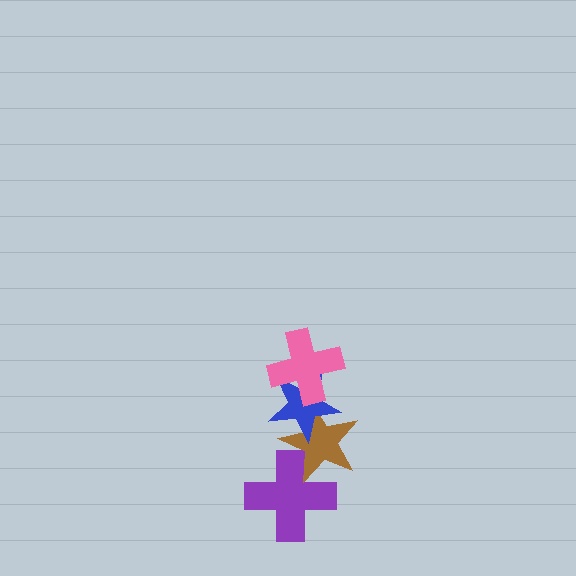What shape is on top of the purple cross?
The brown star is on top of the purple cross.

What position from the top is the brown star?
The brown star is 3rd from the top.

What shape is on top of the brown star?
The blue star is on top of the brown star.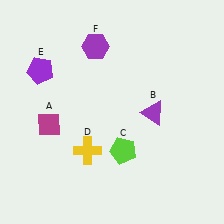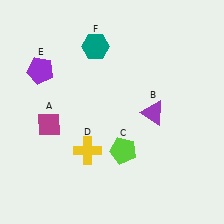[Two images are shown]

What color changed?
The hexagon (F) changed from purple in Image 1 to teal in Image 2.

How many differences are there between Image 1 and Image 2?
There is 1 difference between the two images.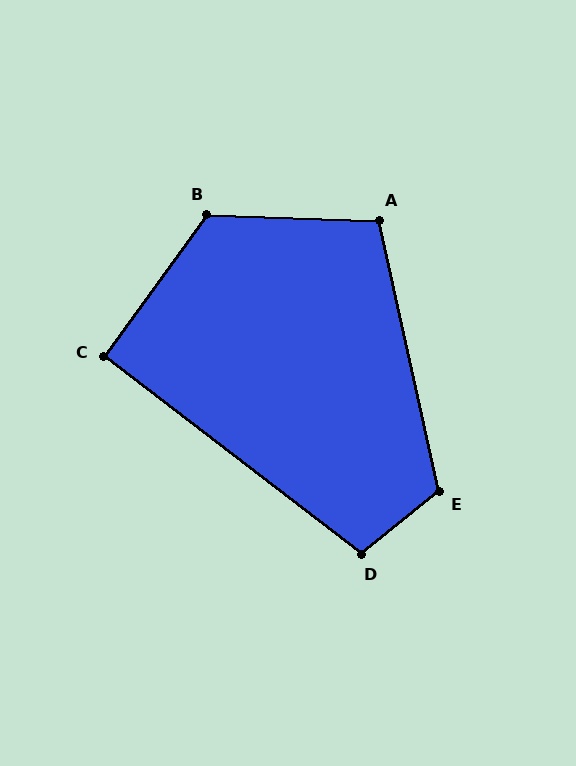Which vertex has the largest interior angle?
B, at approximately 124 degrees.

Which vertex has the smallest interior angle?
C, at approximately 91 degrees.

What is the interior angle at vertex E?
Approximately 116 degrees (obtuse).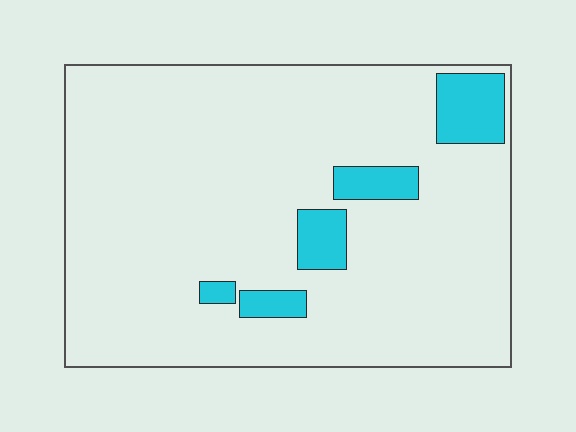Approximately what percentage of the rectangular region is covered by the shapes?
Approximately 10%.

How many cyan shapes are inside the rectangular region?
5.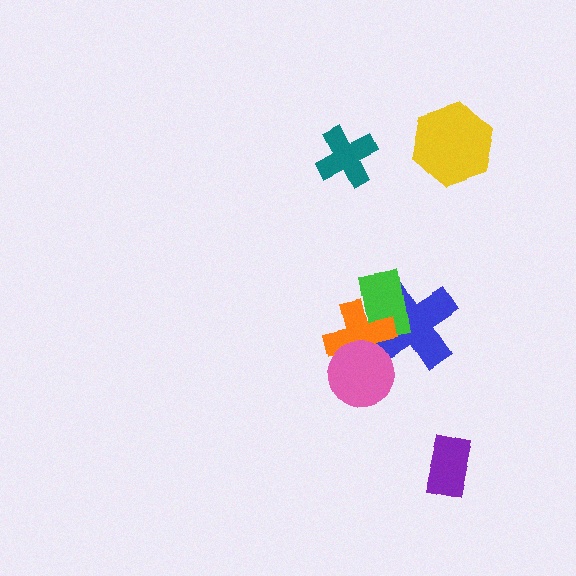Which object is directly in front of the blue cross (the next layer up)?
The green rectangle is directly in front of the blue cross.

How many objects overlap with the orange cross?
3 objects overlap with the orange cross.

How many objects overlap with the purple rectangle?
0 objects overlap with the purple rectangle.